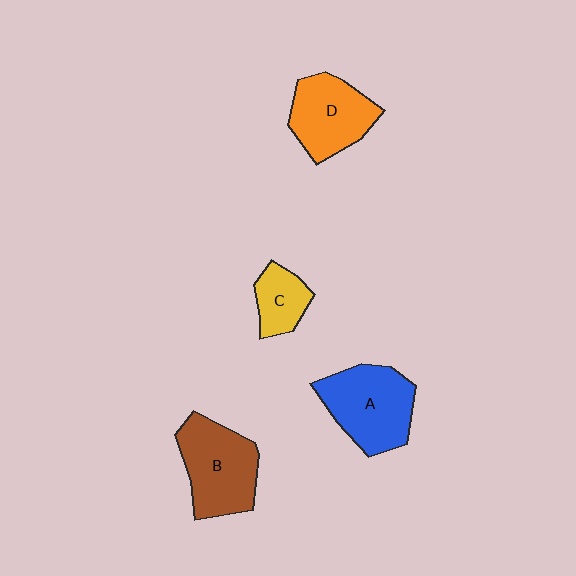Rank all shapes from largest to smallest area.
From largest to smallest: A (blue), B (brown), D (orange), C (yellow).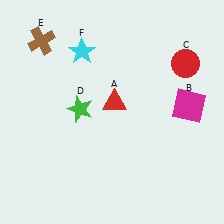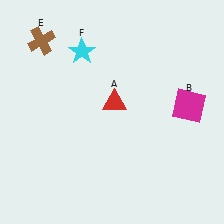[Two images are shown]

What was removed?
The green star (D), the red circle (C) were removed in Image 2.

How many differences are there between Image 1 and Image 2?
There are 2 differences between the two images.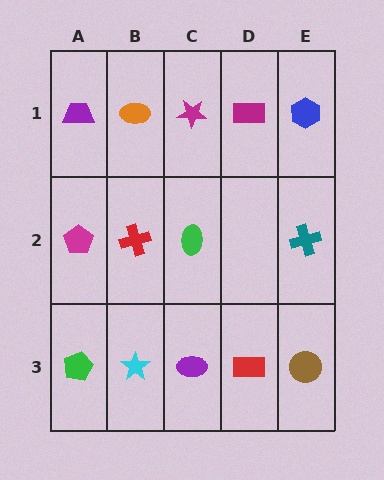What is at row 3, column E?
A brown circle.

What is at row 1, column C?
A magenta star.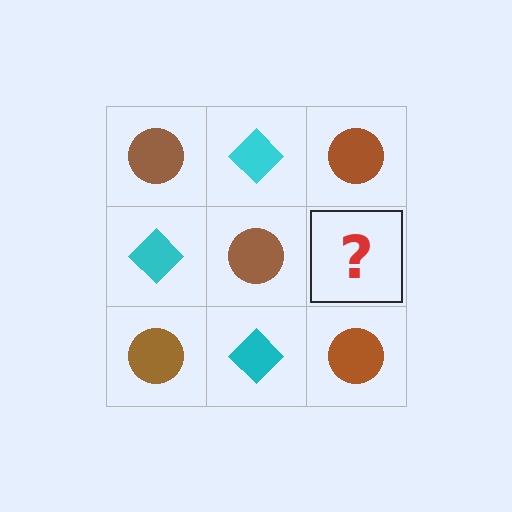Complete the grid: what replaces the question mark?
The question mark should be replaced with a cyan diamond.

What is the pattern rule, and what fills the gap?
The rule is that it alternates brown circle and cyan diamond in a checkerboard pattern. The gap should be filled with a cyan diamond.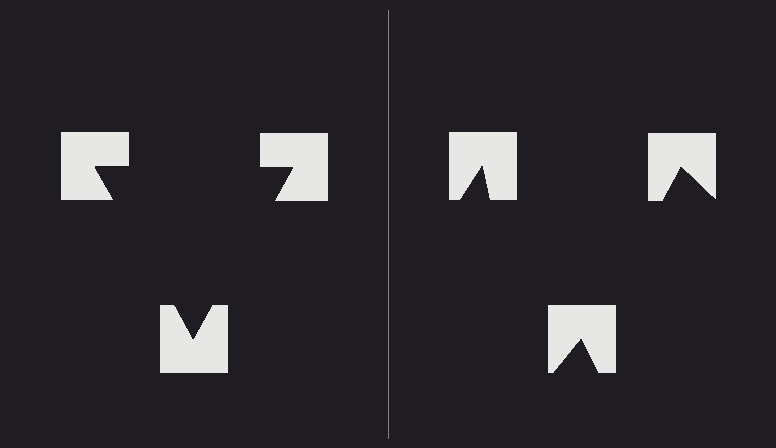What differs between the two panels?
The notched squares are positioned identically on both sides; only the wedge orientations differ. On the left they align to a triangle; on the right they are misaligned.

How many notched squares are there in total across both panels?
6 — 3 on each side.